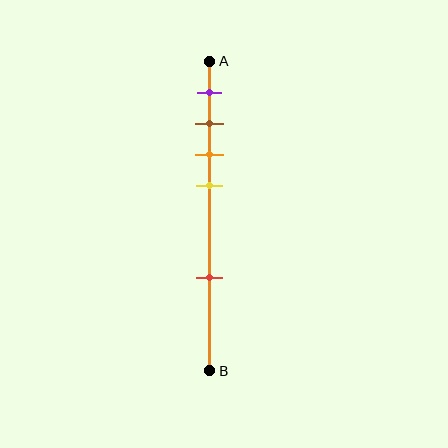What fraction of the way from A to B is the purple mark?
The purple mark is approximately 10% (0.1) of the way from A to B.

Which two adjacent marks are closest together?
The brown and orange marks are the closest adjacent pair.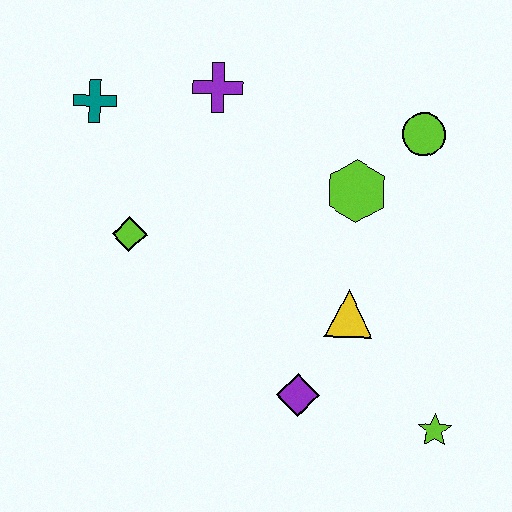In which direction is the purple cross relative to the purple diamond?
The purple cross is above the purple diamond.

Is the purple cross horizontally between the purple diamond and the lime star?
No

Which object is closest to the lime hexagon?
The lime circle is closest to the lime hexagon.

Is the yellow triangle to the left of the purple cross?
No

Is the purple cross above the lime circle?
Yes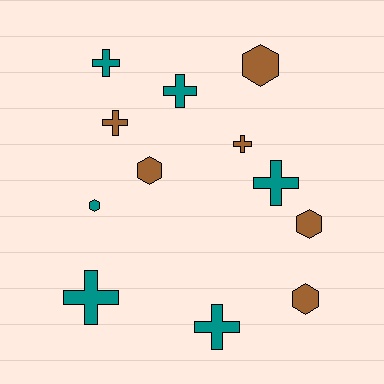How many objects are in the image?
There are 12 objects.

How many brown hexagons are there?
There are 4 brown hexagons.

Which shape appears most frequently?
Cross, with 7 objects.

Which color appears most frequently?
Teal, with 6 objects.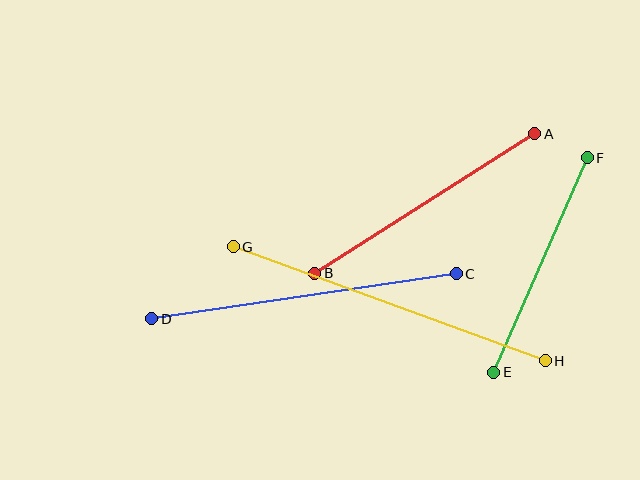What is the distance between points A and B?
The distance is approximately 260 pixels.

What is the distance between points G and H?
The distance is approximately 332 pixels.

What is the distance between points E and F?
The distance is approximately 234 pixels.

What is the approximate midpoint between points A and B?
The midpoint is at approximately (425, 203) pixels.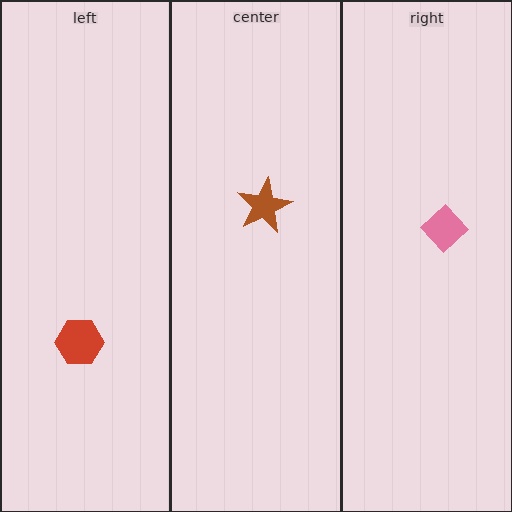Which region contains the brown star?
The center region.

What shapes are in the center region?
The brown star.